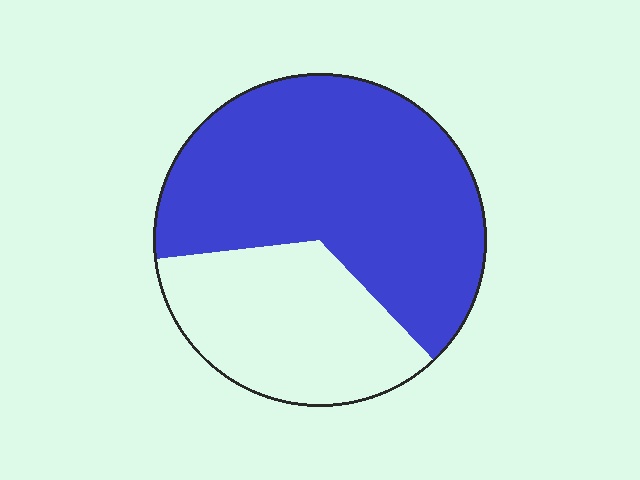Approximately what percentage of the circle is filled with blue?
Approximately 65%.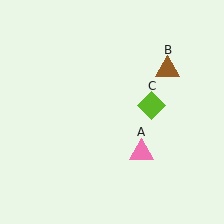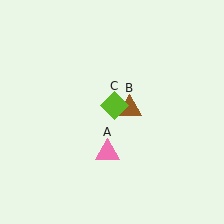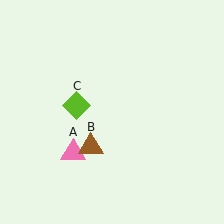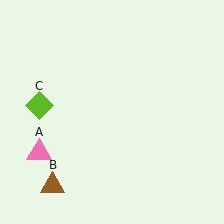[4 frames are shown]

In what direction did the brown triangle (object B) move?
The brown triangle (object B) moved down and to the left.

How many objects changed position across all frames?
3 objects changed position: pink triangle (object A), brown triangle (object B), lime diamond (object C).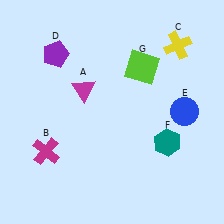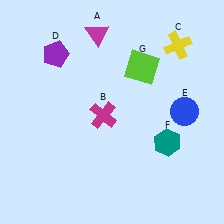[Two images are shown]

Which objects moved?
The objects that moved are: the magenta triangle (A), the magenta cross (B).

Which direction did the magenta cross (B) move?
The magenta cross (B) moved right.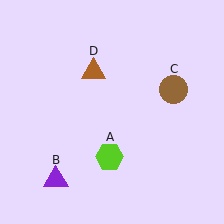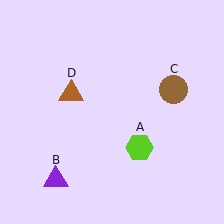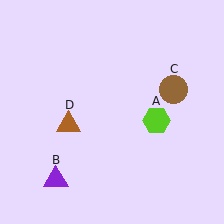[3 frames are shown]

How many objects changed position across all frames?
2 objects changed position: lime hexagon (object A), brown triangle (object D).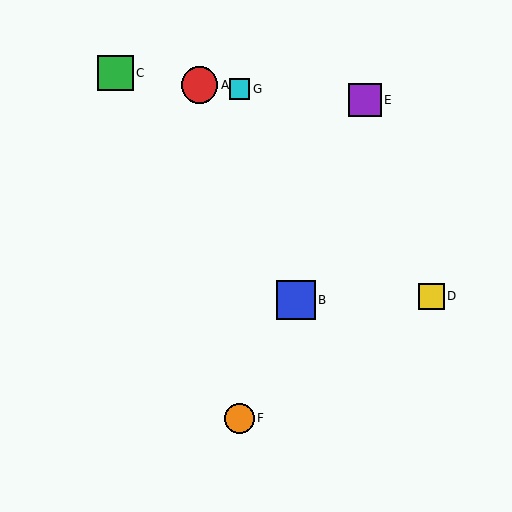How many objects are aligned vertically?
2 objects (F, G) are aligned vertically.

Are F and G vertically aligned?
Yes, both are at x≈239.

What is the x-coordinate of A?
Object A is at x≈200.